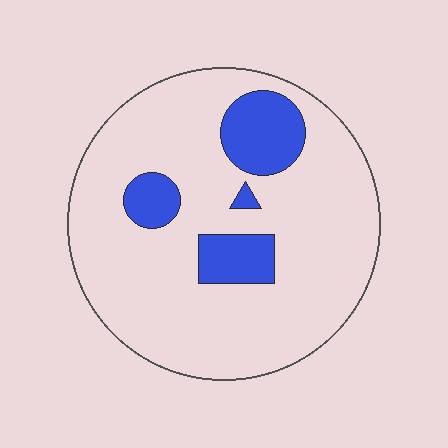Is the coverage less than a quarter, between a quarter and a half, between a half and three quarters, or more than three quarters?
Less than a quarter.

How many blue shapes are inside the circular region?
4.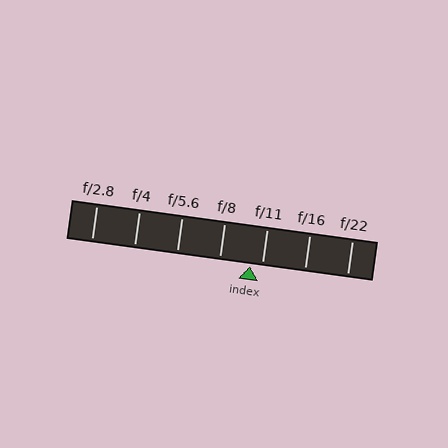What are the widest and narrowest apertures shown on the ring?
The widest aperture shown is f/2.8 and the narrowest is f/22.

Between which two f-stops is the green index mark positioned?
The index mark is between f/8 and f/11.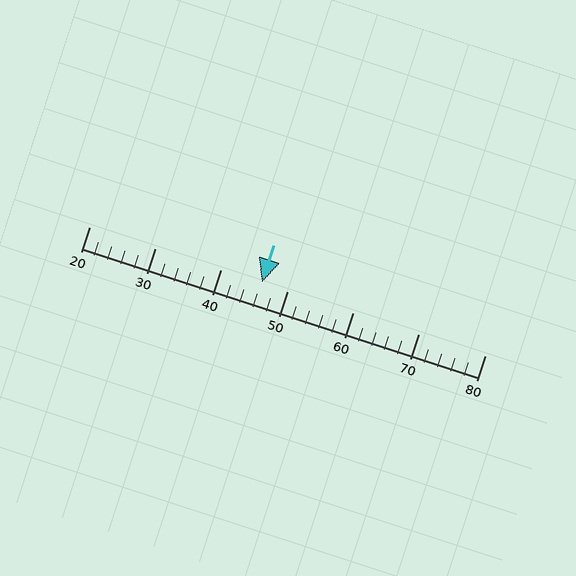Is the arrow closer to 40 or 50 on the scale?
The arrow is closer to 50.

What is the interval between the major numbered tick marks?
The major tick marks are spaced 10 units apart.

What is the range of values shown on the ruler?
The ruler shows values from 20 to 80.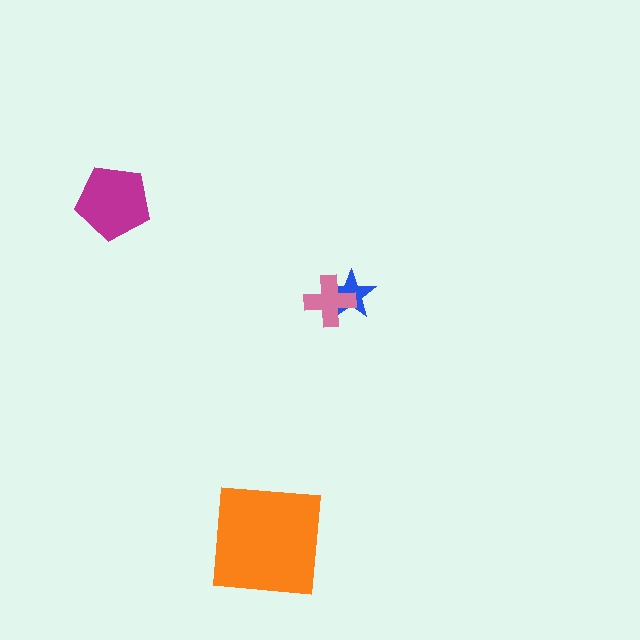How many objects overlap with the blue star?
1 object overlaps with the blue star.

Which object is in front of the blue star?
The pink cross is in front of the blue star.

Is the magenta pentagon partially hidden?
No, no other shape covers it.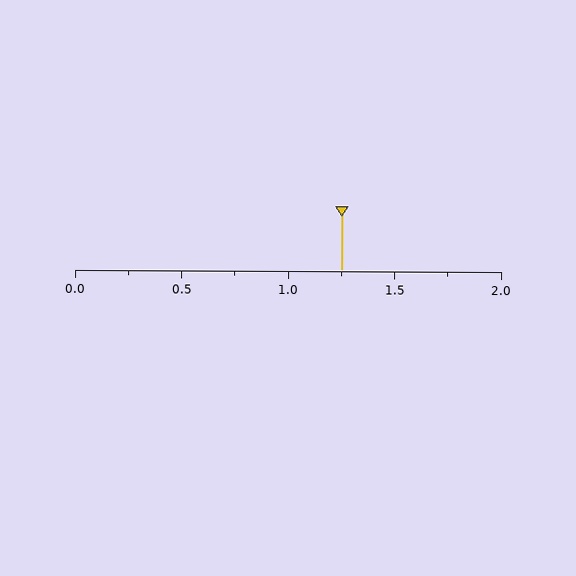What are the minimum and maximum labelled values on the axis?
The axis runs from 0.0 to 2.0.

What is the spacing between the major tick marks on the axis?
The major ticks are spaced 0.5 apart.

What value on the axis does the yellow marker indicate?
The marker indicates approximately 1.25.